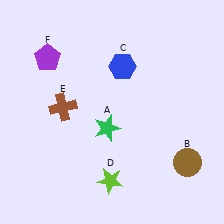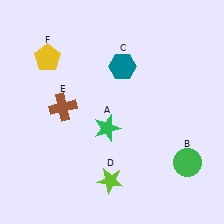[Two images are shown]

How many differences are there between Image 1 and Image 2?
There are 3 differences between the two images.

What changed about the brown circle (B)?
In Image 1, B is brown. In Image 2, it changed to green.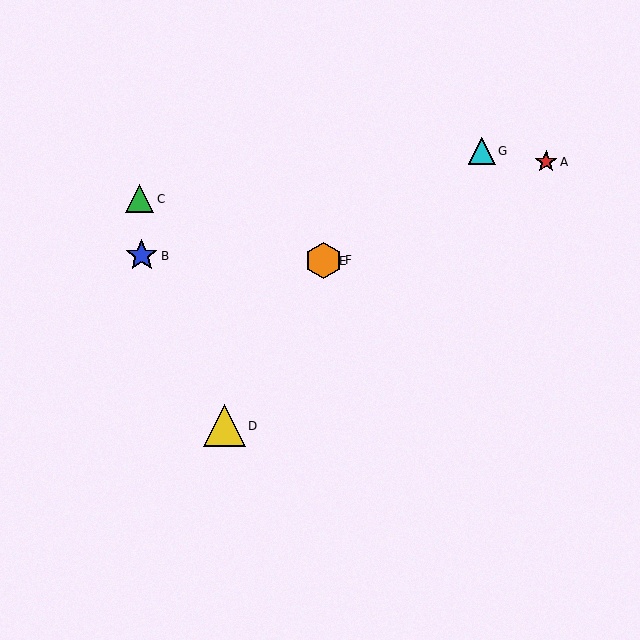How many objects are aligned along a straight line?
3 objects (E, F, G) are aligned along a straight line.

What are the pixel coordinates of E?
Object E is at (323, 261).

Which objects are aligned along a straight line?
Objects E, F, G are aligned along a straight line.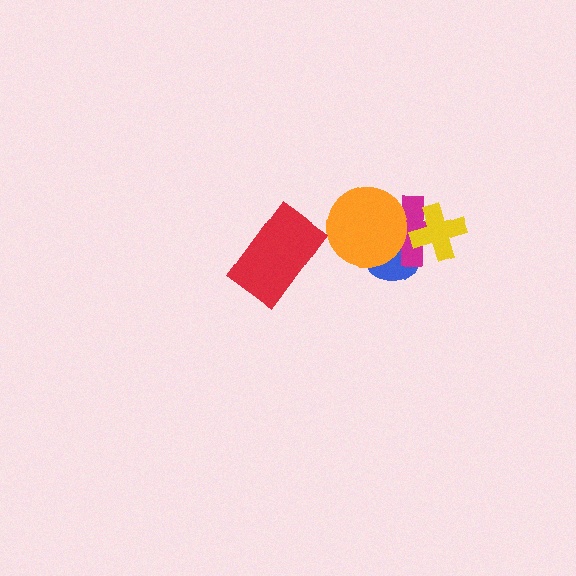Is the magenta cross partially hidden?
Yes, it is partially covered by another shape.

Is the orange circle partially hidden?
No, no other shape covers it.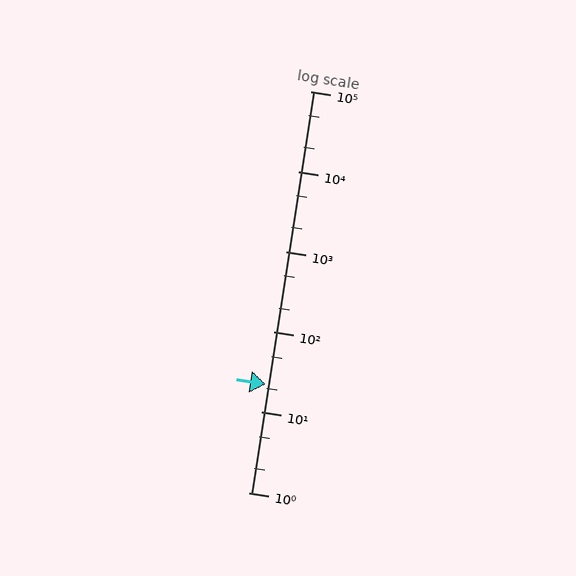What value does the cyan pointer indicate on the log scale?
The pointer indicates approximately 22.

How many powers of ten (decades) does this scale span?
The scale spans 5 decades, from 1 to 100000.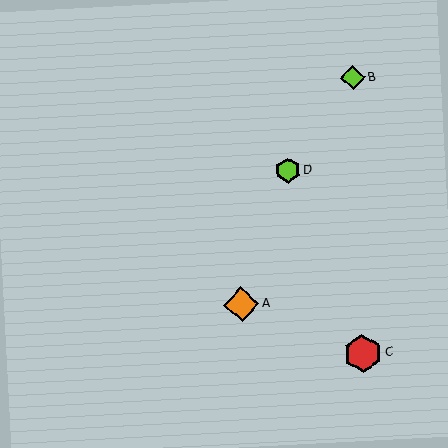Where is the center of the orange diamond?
The center of the orange diamond is at (241, 304).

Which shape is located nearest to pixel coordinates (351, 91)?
The lime diamond (labeled B) at (353, 78) is nearest to that location.